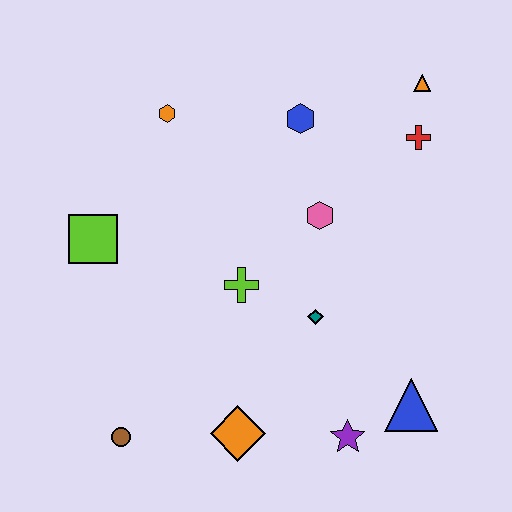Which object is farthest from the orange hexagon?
The blue triangle is farthest from the orange hexagon.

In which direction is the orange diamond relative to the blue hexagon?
The orange diamond is below the blue hexagon.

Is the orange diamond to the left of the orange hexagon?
No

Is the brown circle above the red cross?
No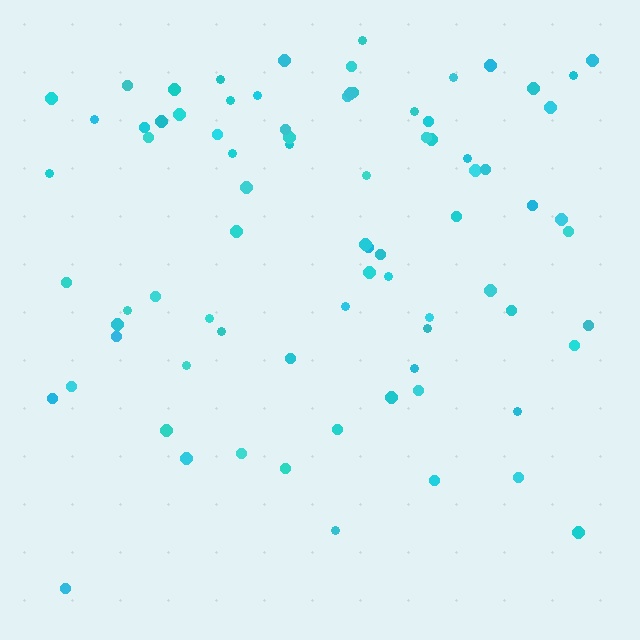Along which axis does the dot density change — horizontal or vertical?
Vertical.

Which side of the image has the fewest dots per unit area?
The bottom.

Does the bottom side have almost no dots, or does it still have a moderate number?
Still a moderate number, just noticeably fewer than the top.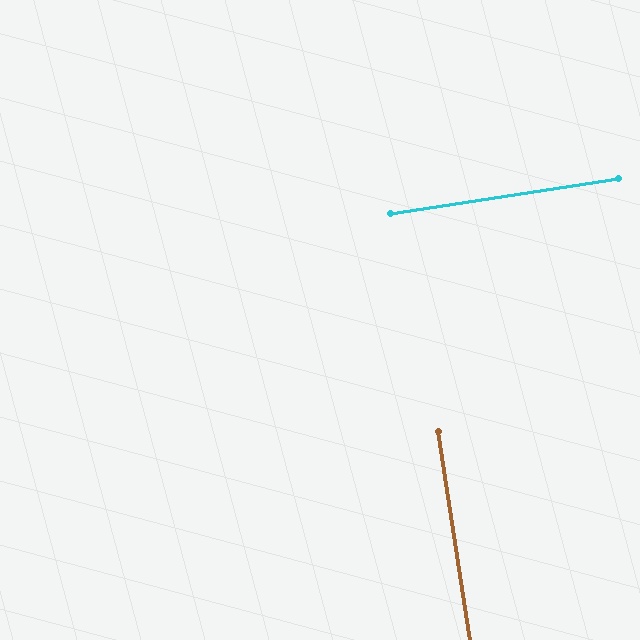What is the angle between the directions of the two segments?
Approximately 90 degrees.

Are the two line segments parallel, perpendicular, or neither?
Perpendicular — they meet at approximately 90°.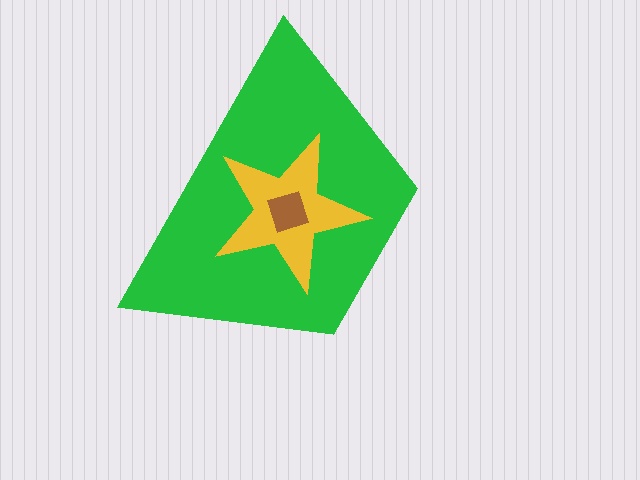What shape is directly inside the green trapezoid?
The yellow star.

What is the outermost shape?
The green trapezoid.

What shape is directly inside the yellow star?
The brown diamond.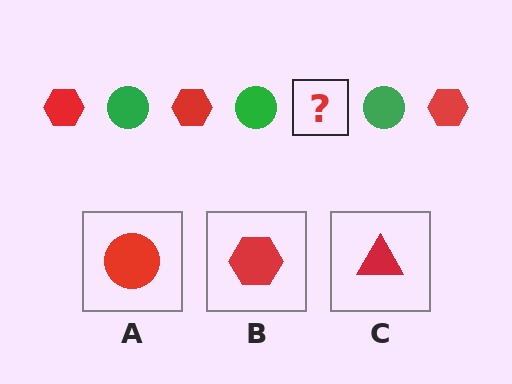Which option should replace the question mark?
Option B.